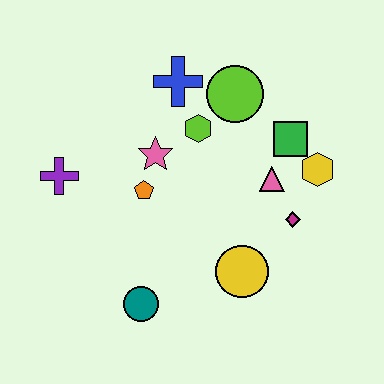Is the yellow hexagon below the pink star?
Yes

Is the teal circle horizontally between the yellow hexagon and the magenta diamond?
No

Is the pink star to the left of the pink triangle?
Yes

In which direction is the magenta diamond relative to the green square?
The magenta diamond is below the green square.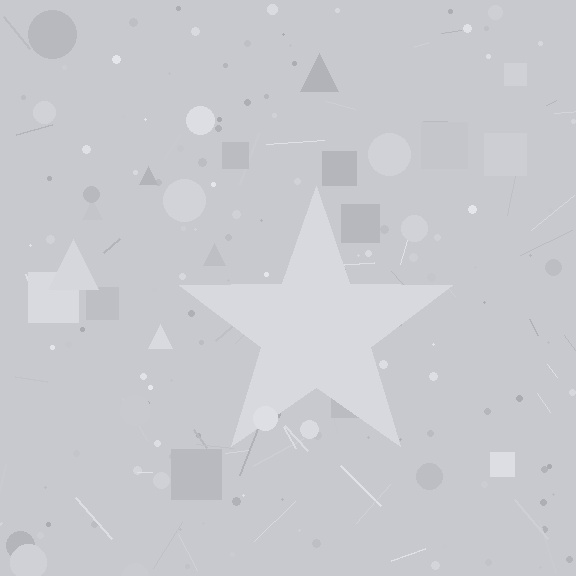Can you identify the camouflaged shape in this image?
The camouflaged shape is a star.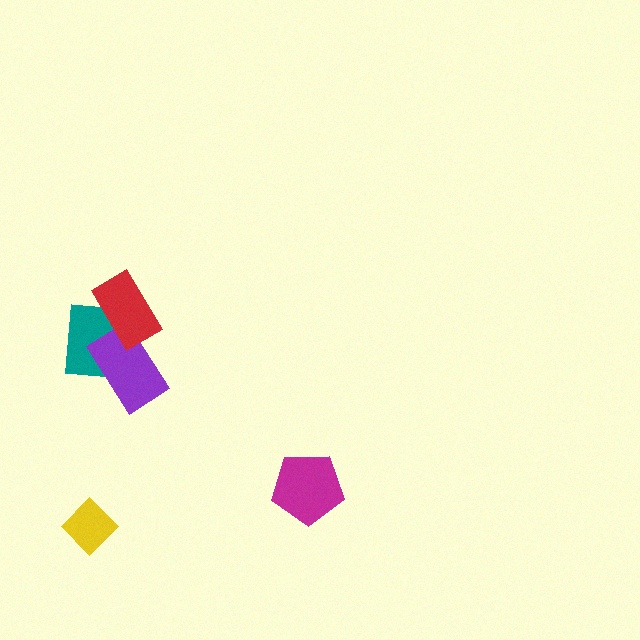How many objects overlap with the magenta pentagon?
0 objects overlap with the magenta pentagon.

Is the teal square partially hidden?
Yes, it is partially covered by another shape.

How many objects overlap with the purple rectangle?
2 objects overlap with the purple rectangle.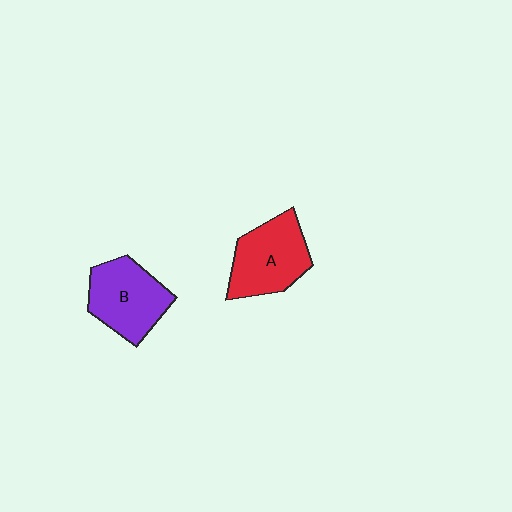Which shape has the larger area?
Shape A (red).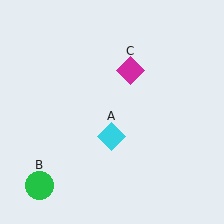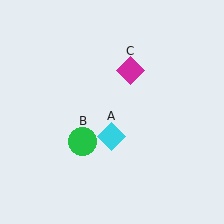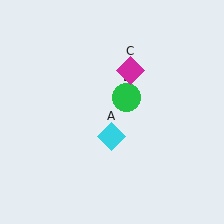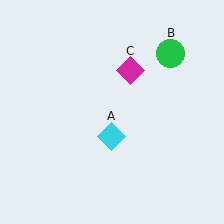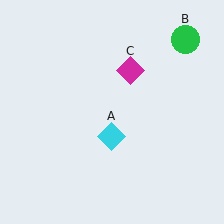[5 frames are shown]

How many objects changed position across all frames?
1 object changed position: green circle (object B).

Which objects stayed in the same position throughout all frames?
Cyan diamond (object A) and magenta diamond (object C) remained stationary.